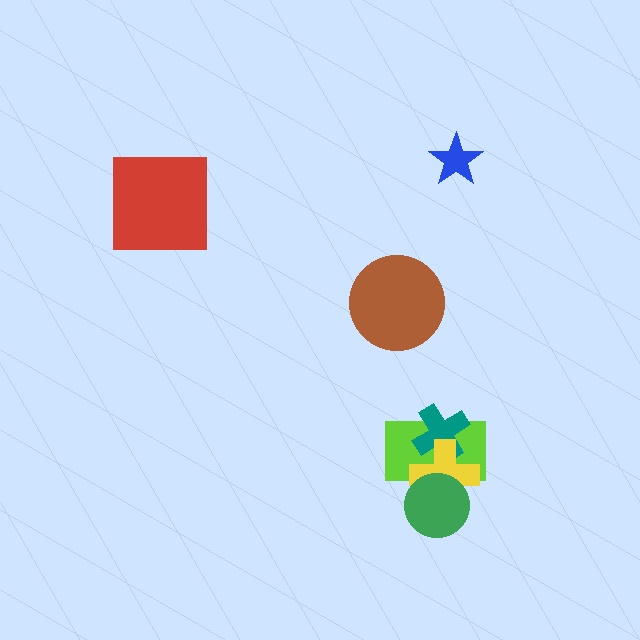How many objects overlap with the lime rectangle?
3 objects overlap with the lime rectangle.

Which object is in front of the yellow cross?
The green circle is in front of the yellow cross.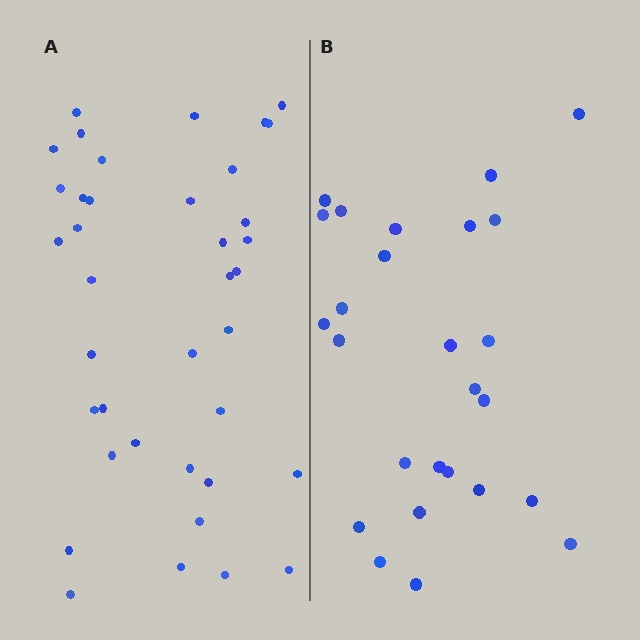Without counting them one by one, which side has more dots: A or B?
Region A (the left region) has more dots.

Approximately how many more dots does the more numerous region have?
Region A has roughly 12 or so more dots than region B.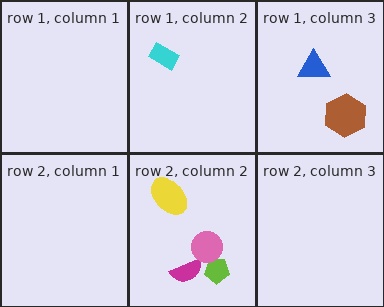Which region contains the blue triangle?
The row 1, column 3 region.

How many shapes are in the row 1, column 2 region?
1.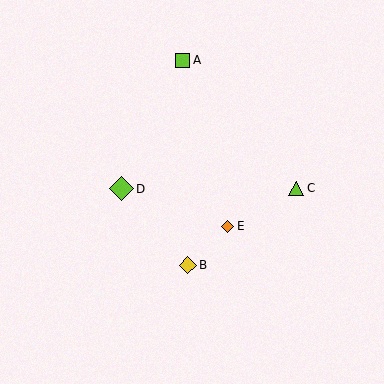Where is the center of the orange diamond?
The center of the orange diamond is at (228, 226).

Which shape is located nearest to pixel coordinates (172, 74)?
The lime square (labeled A) at (183, 60) is nearest to that location.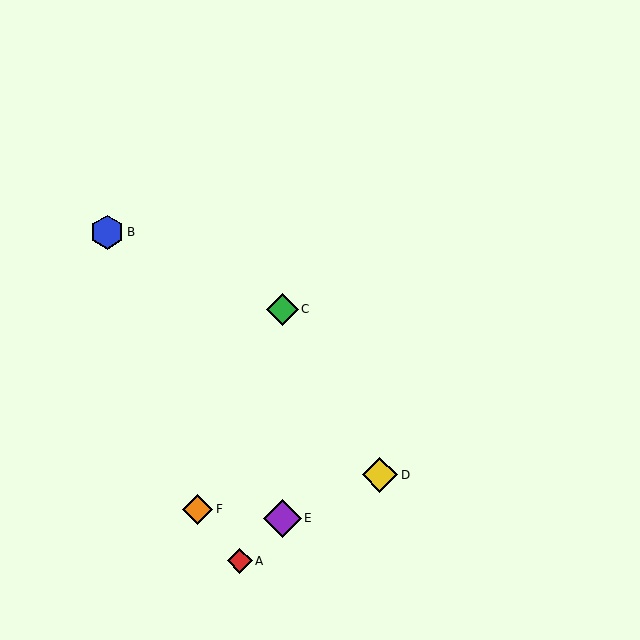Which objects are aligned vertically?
Objects C, E are aligned vertically.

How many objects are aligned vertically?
2 objects (C, E) are aligned vertically.